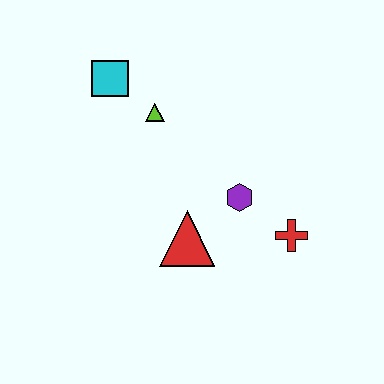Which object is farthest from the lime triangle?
The red cross is farthest from the lime triangle.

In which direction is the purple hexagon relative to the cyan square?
The purple hexagon is to the right of the cyan square.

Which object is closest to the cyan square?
The lime triangle is closest to the cyan square.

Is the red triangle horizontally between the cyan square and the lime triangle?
No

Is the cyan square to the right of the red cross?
No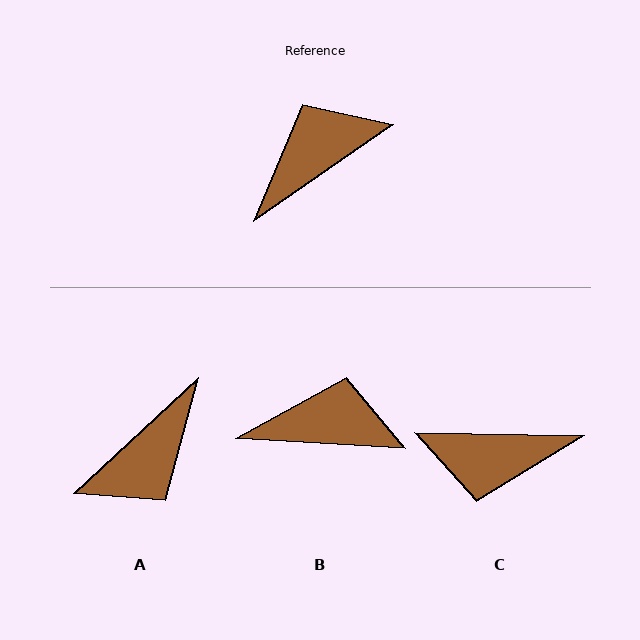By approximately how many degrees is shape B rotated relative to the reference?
Approximately 38 degrees clockwise.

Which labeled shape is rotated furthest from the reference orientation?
A, about 172 degrees away.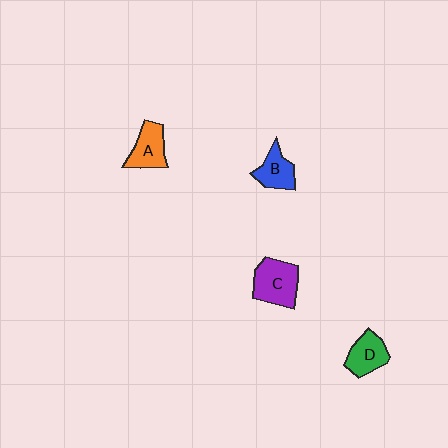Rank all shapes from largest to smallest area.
From largest to smallest: C (purple), A (orange), D (green), B (blue).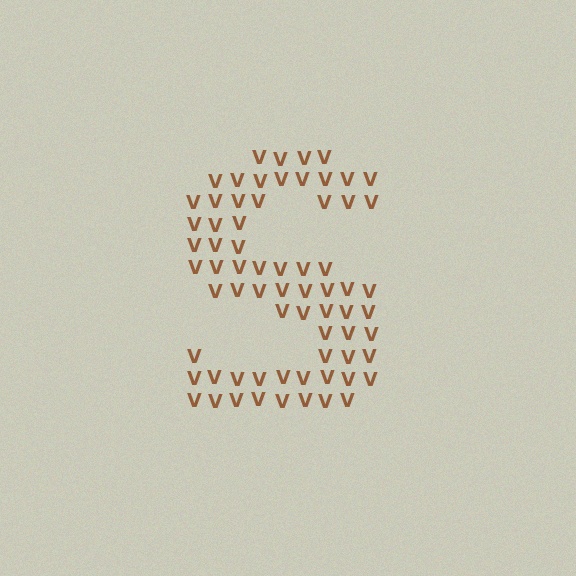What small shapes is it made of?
It is made of small letter V's.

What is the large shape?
The large shape is the letter S.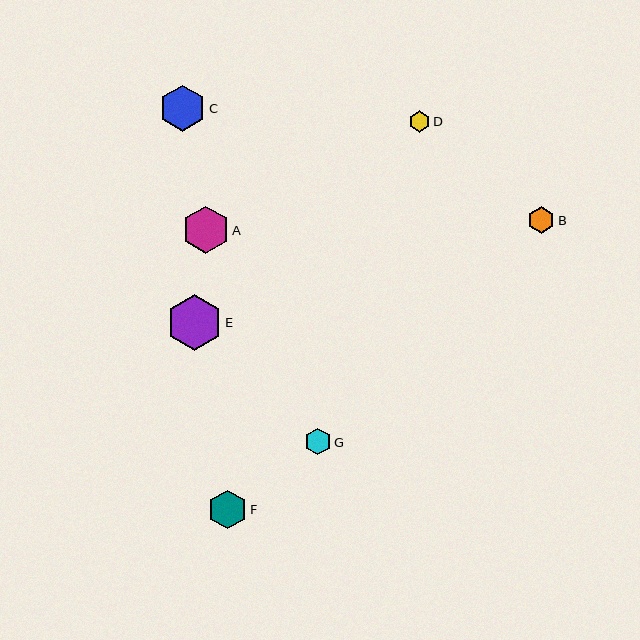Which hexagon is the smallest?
Hexagon D is the smallest with a size of approximately 21 pixels.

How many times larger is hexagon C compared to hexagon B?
Hexagon C is approximately 1.7 times the size of hexagon B.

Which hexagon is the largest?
Hexagon E is the largest with a size of approximately 56 pixels.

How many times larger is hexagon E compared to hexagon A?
Hexagon E is approximately 1.2 times the size of hexagon A.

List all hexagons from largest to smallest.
From largest to smallest: E, A, C, F, B, G, D.